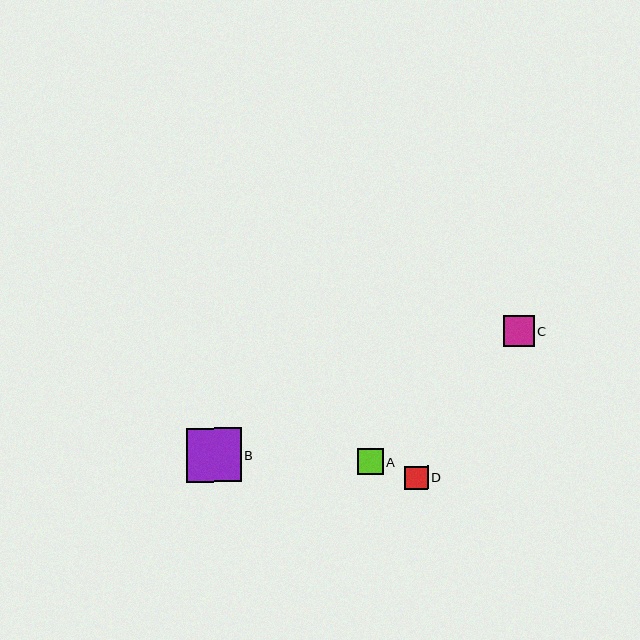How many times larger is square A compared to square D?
Square A is approximately 1.1 times the size of square D.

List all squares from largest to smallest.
From largest to smallest: B, C, A, D.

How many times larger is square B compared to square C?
Square B is approximately 1.8 times the size of square C.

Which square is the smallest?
Square D is the smallest with a size of approximately 23 pixels.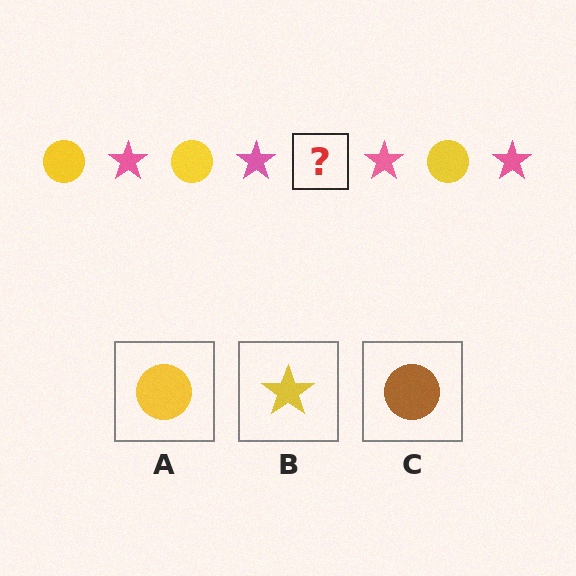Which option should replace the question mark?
Option A.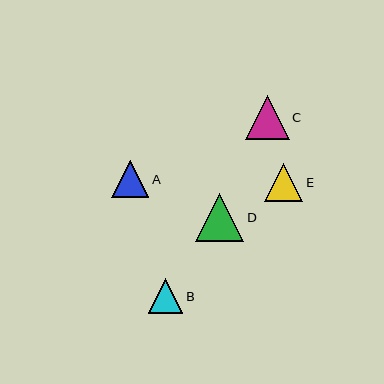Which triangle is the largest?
Triangle D is the largest with a size of approximately 48 pixels.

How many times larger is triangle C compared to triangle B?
Triangle C is approximately 1.3 times the size of triangle B.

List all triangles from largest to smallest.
From largest to smallest: D, C, E, A, B.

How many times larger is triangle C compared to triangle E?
Triangle C is approximately 1.1 times the size of triangle E.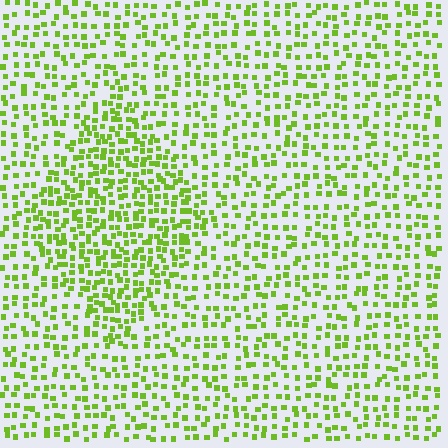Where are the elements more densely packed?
The elements are more densely packed inside the diamond boundary.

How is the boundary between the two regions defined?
The boundary is defined by a change in element density (approximately 1.7x ratio). All elements are the same color, size, and shape.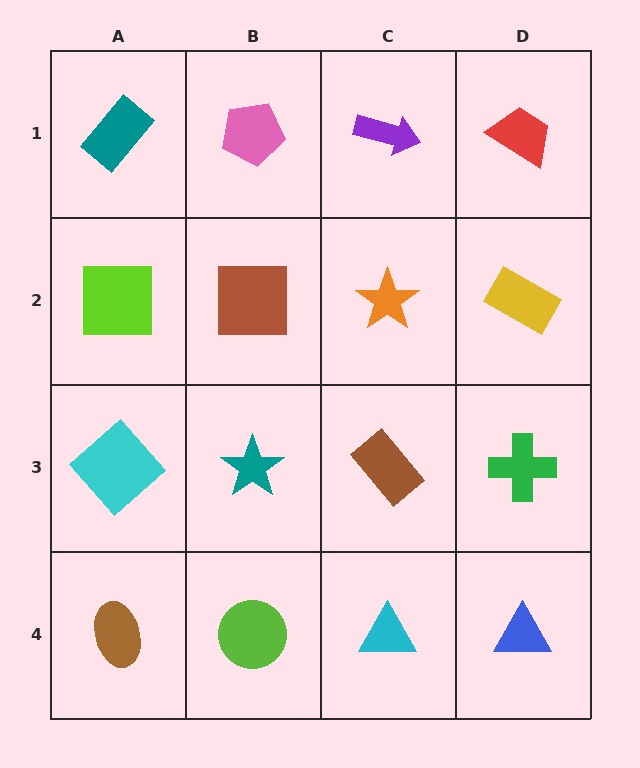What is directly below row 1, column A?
A lime square.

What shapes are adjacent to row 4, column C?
A brown rectangle (row 3, column C), a lime circle (row 4, column B), a blue triangle (row 4, column D).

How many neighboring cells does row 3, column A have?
3.